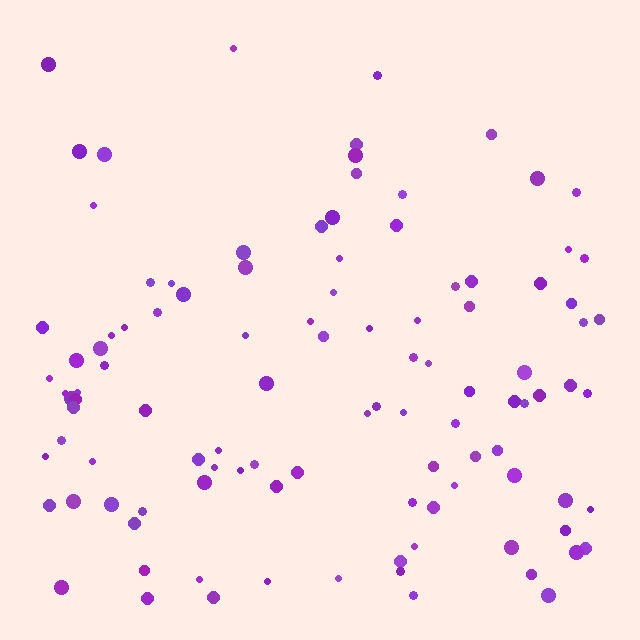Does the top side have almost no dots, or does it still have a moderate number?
Still a moderate number, just noticeably fewer than the bottom.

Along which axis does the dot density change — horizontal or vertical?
Vertical.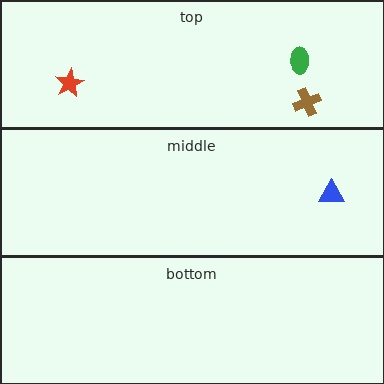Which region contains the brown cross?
The top region.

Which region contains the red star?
The top region.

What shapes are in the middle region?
The blue triangle.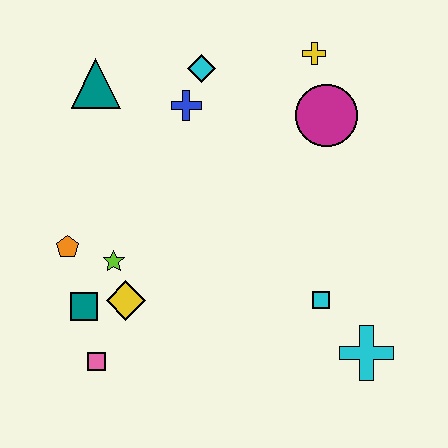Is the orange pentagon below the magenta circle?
Yes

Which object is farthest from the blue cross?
The cyan cross is farthest from the blue cross.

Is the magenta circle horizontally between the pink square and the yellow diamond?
No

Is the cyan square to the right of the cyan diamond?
Yes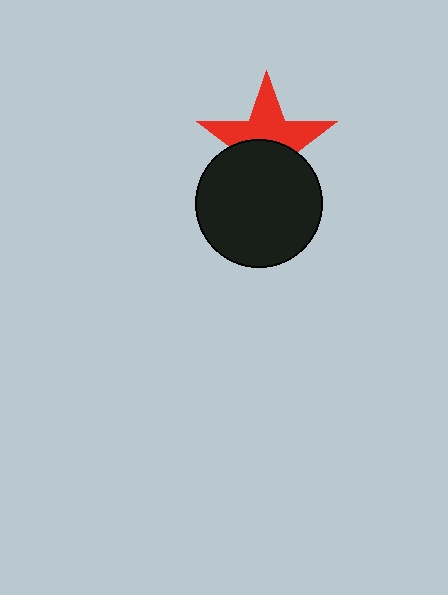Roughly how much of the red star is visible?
About half of it is visible (roughly 52%).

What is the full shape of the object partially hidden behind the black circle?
The partially hidden object is a red star.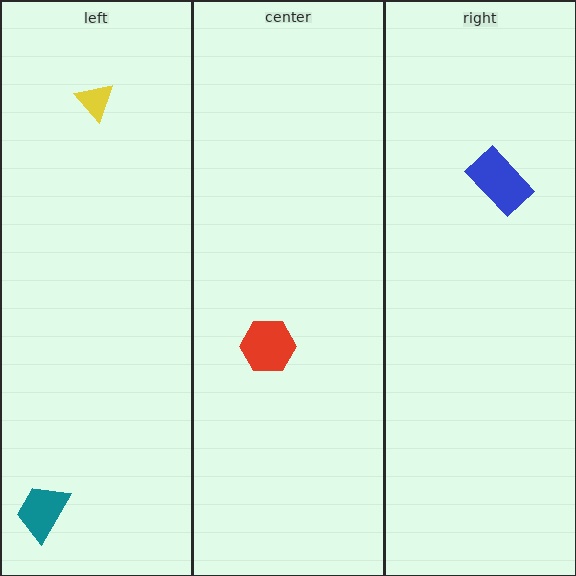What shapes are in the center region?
The red hexagon.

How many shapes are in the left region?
2.